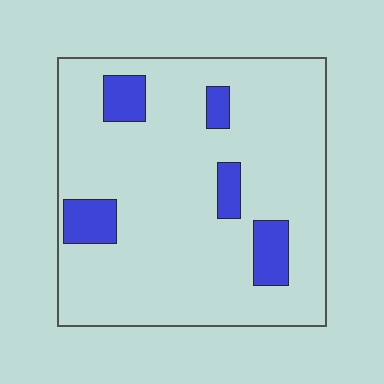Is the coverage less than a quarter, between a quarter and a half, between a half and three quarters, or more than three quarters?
Less than a quarter.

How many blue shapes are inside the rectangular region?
5.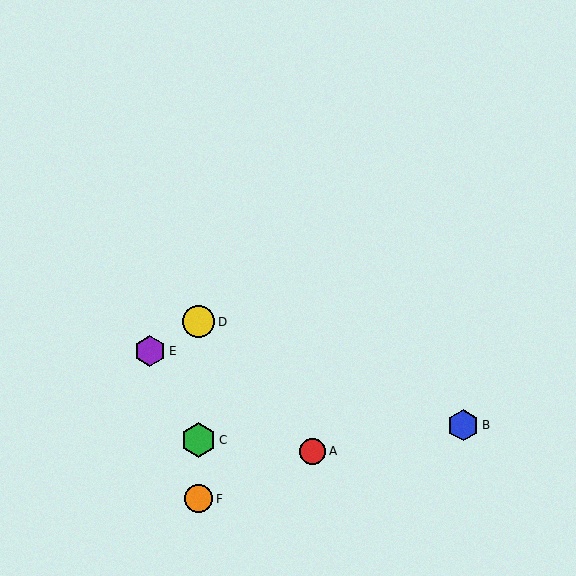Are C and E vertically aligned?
No, C is at x≈198 and E is at x≈150.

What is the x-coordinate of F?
Object F is at x≈198.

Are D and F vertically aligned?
Yes, both are at x≈198.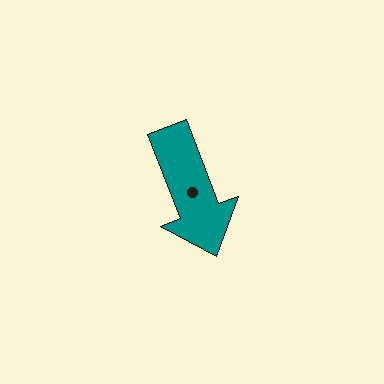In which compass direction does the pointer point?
South.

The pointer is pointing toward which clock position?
Roughly 5 o'clock.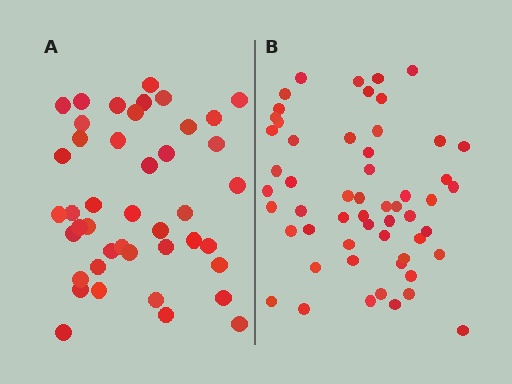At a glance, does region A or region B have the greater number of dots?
Region B (the right region) has more dots.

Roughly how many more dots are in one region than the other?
Region B has roughly 12 or so more dots than region A.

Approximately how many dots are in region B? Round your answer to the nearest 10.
About 60 dots. (The exact count is 55, which rounds to 60.)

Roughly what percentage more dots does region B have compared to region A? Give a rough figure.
About 30% more.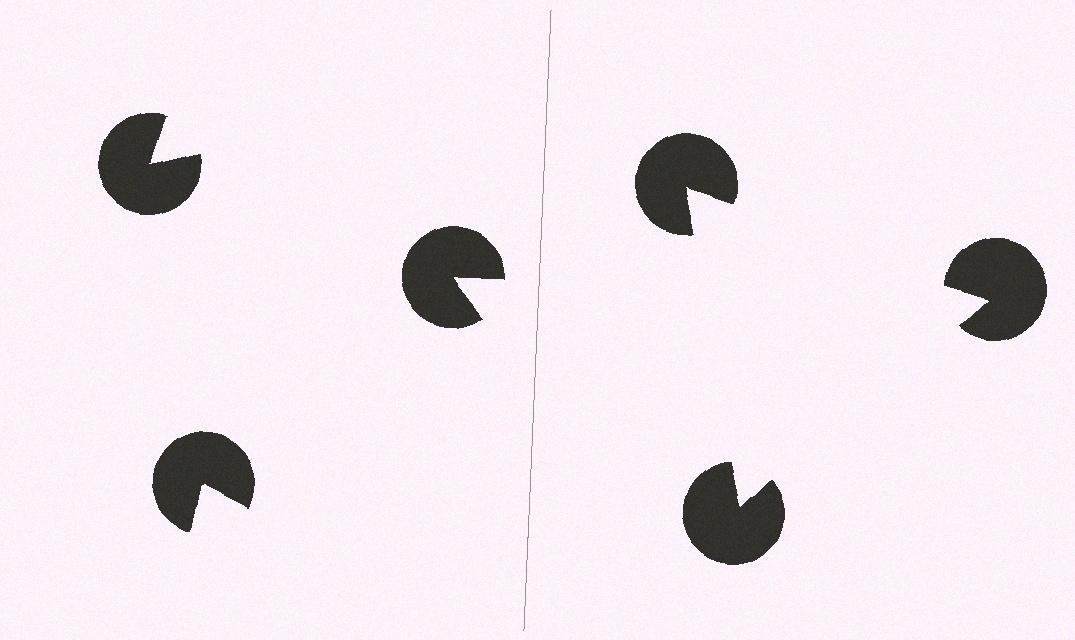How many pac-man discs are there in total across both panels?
6 — 3 on each side.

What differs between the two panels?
The pac-man discs are positioned identically on both sides; only the wedge orientations differ. On the right they align to a triangle; on the left they are misaligned.